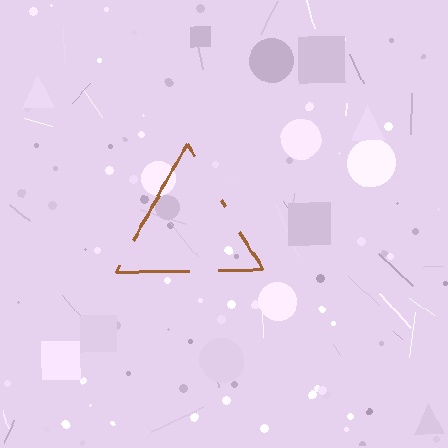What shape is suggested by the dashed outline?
The dashed outline suggests a triangle.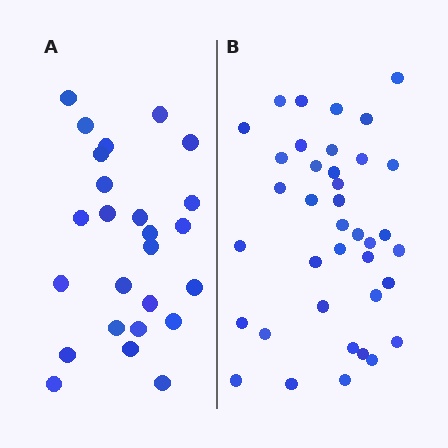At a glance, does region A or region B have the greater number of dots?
Region B (the right region) has more dots.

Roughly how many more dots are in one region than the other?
Region B has approximately 15 more dots than region A.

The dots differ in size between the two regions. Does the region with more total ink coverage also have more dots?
No. Region A has more total ink coverage because its dots are larger, but region B actually contains more individual dots. Total area can be misleading — the number of items is what matters here.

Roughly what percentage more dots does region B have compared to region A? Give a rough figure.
About 50% more.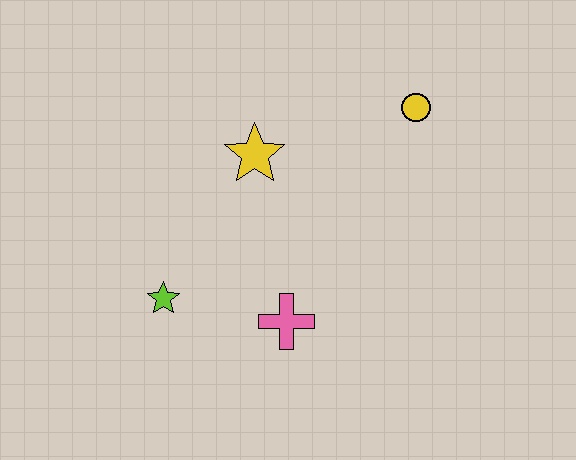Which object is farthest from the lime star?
The yellow circle is farthest from the lime star.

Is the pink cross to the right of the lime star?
Yes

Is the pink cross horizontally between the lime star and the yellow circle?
Yes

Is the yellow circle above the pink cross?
Yes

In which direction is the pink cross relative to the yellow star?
The pink cross is below the yellow star.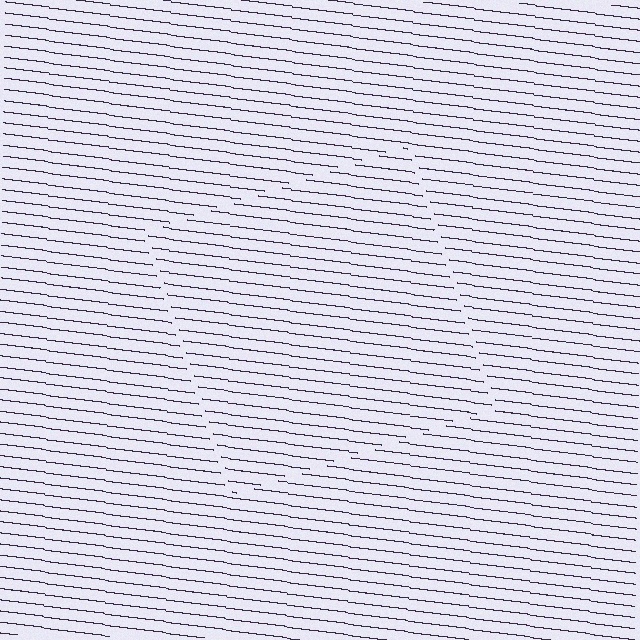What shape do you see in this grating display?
An illusory square. The interior of the shape contains the same grating, shifted by half a period — the contour is defined by the phase discontinuity where line-ends from the inner and outer gratings abut.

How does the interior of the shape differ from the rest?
The interior of the shape contains the same grating, shifted by half a period — the contour is defined by the phase discontinuity where line-ends from the inner and outer gratings abut.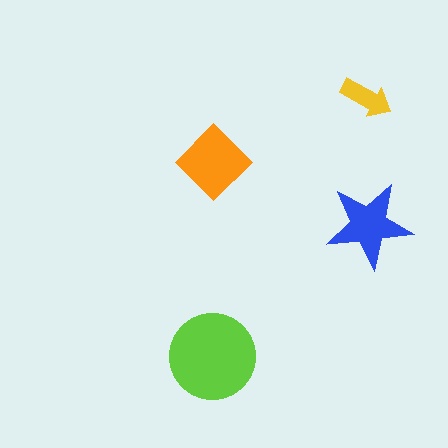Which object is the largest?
The lime circle.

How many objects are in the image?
There are 4 objects in the image.